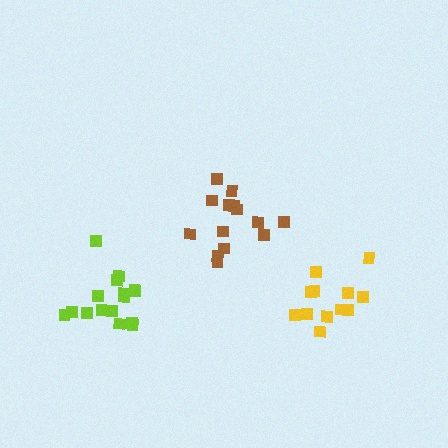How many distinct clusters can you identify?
There are 3 distinct clusters.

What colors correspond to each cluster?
The clusters are colored: lime, brown, yellow.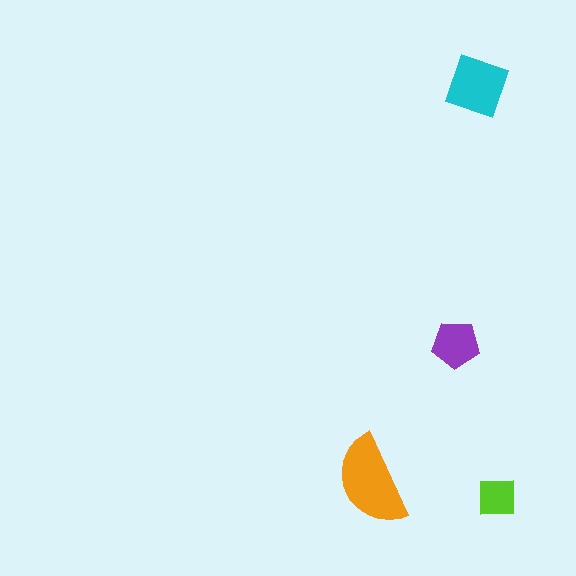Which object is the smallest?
The lime square.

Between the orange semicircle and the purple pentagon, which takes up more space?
The orange semicircle.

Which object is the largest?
The orange semicircle.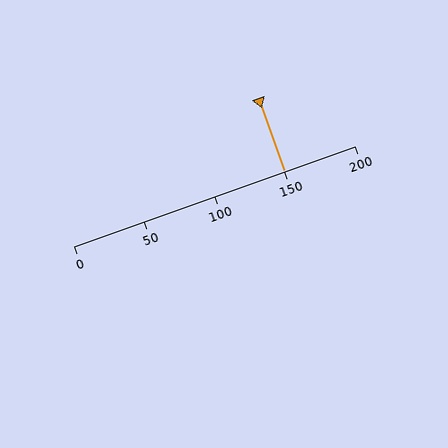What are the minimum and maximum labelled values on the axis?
The axis runs from 0 to 200.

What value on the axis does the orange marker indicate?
The marker indicates approximately 150.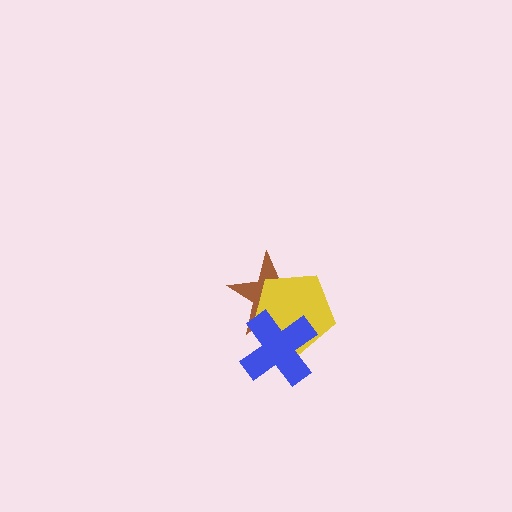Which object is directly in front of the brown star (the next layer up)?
The yellow pentagon is directly in front of the brown star.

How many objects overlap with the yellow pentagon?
2 objects overlap with the yellow pentagon.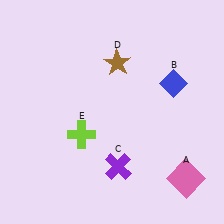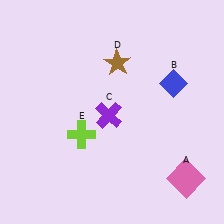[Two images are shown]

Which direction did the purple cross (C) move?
The purple cross (C) moved up.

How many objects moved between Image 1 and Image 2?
1 object moved between the two images.